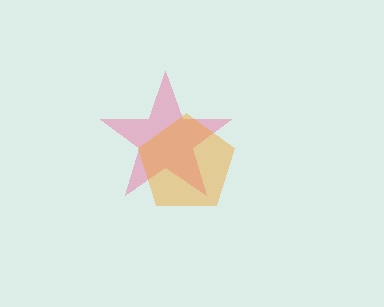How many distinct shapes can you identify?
There are 2 distinct shapes: a pink star, an orange pentagon.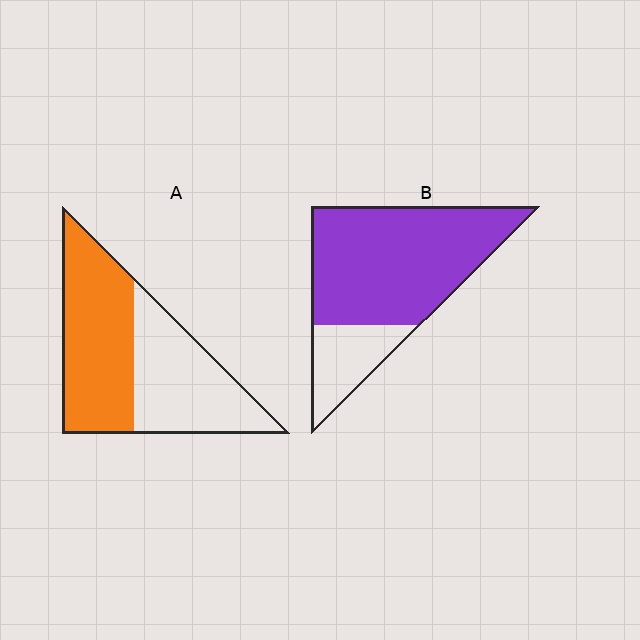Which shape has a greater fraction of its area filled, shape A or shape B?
Shape B.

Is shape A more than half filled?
Roughly half.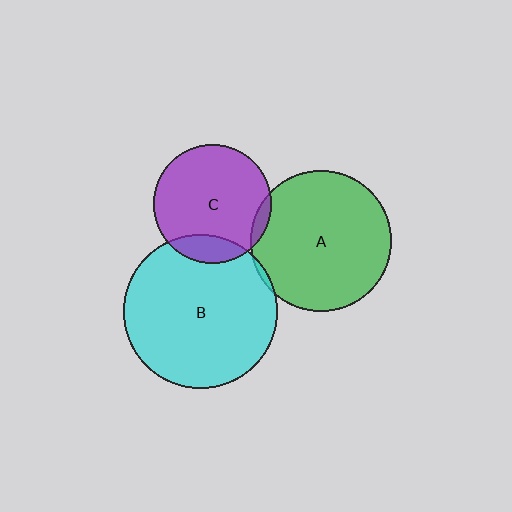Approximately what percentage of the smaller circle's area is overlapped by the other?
Approximately 5%.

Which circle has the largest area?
Circle B (cyan).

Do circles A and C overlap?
Yes.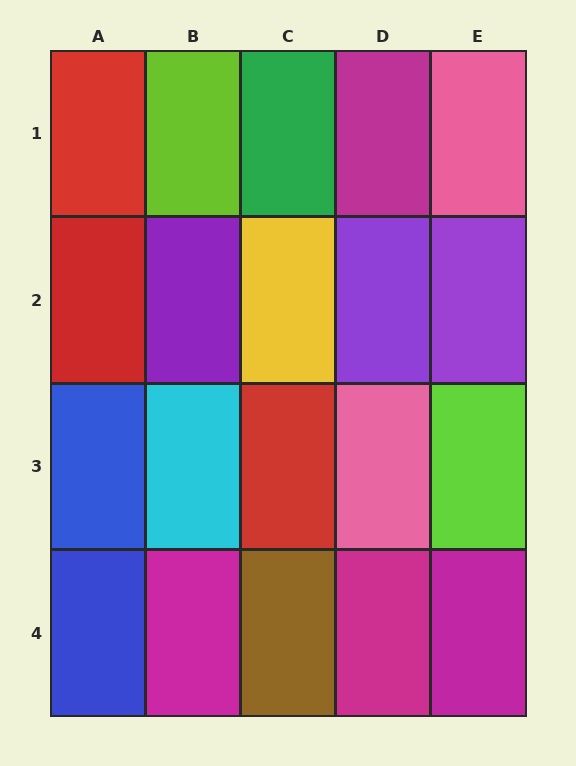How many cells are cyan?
1 cell is cyan.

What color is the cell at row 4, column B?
Magenta.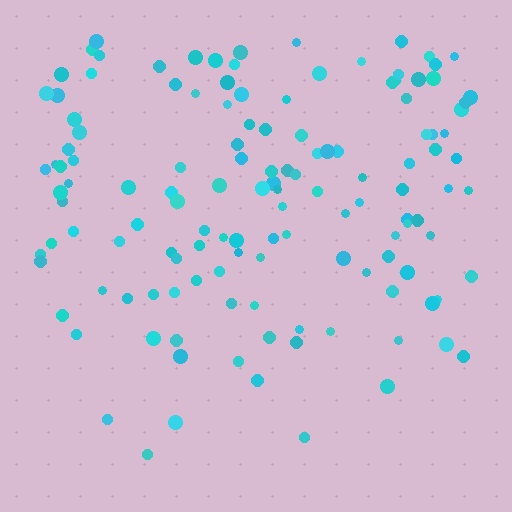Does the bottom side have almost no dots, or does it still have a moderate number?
Still a moderate number, just noticeably fewer than the top.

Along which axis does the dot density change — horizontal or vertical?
Vertical.